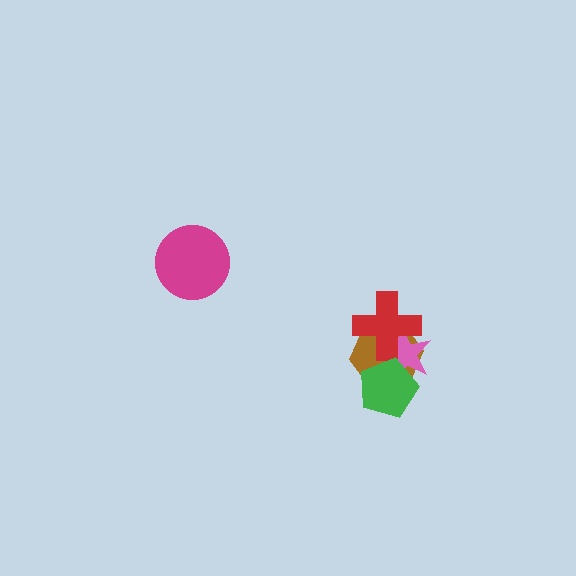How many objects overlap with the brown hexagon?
3 objects overlap with the brown hexagon.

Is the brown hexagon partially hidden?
Yes, it is partially covered by another shape.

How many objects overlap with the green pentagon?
2 objects overlap with the green pentagon.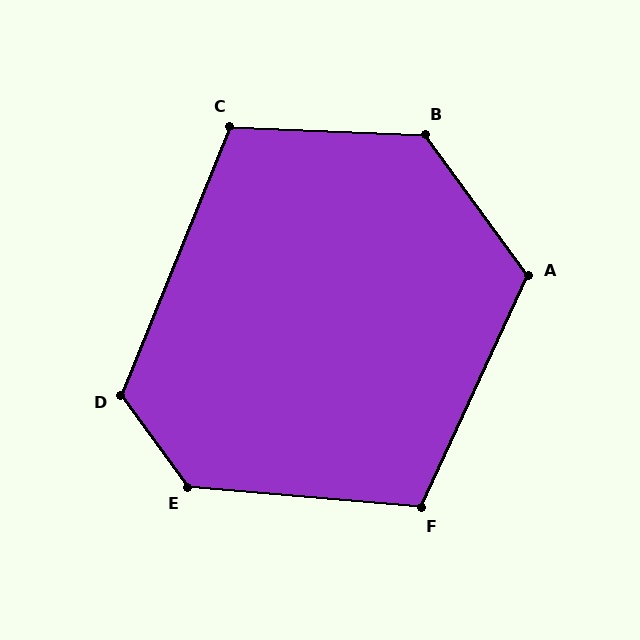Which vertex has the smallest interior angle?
F, at approximately 110 degrees.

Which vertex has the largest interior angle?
E, at approximately 131 degrees.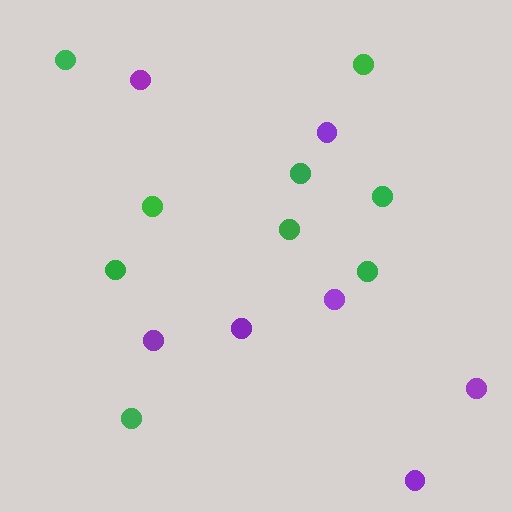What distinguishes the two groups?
There are 2 groups: one group of green circles (9) and one group of purple circles (7).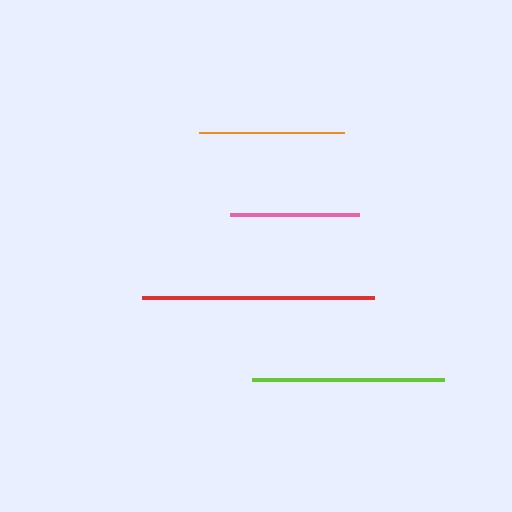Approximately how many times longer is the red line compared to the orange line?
The red line is approximately 1.6 times the length of the orange line.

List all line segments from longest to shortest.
From longest to shortest: red, lime, orange, pink.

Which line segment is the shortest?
The pink line is the shortest at approximately 129 pixels.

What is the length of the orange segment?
The orange segment is approximately 145 pixels long.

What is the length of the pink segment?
The pink segment is approximately 129 pixels long.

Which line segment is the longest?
The red line is the longest at approximately 231 pixels.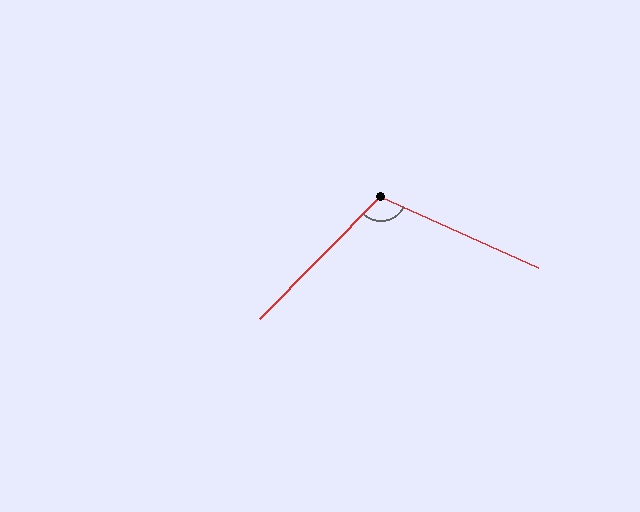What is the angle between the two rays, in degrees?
Approximately 110 degrees.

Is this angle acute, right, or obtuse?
It is obtuse.